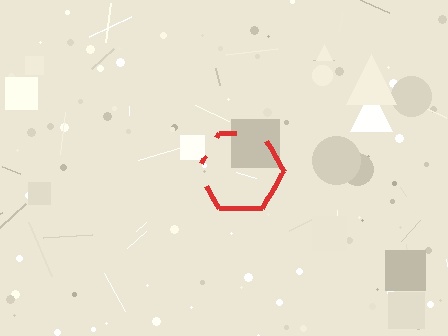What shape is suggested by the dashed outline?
The dashed outline suggests a hexagon.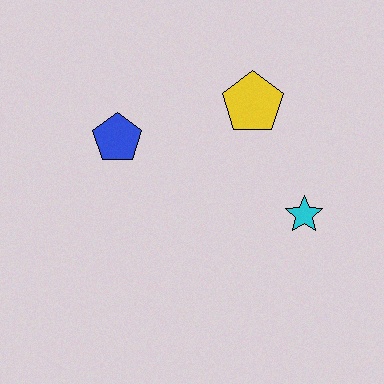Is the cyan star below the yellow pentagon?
Yes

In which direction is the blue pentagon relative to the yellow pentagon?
The blue pentagon is to the left of the yellow pentagon.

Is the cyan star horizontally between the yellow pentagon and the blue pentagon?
No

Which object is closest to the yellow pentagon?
The cyan star is closest to the yellow pentagon.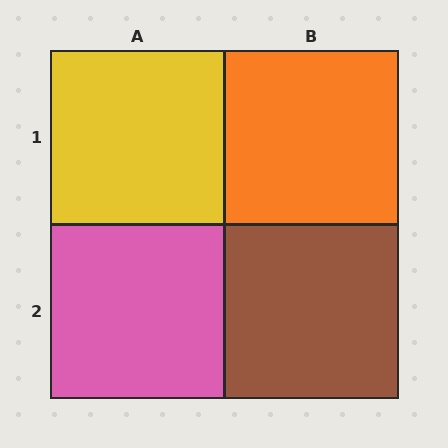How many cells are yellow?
1 cell is yellow.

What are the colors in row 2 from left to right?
Pink, brown.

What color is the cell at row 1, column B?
Orange.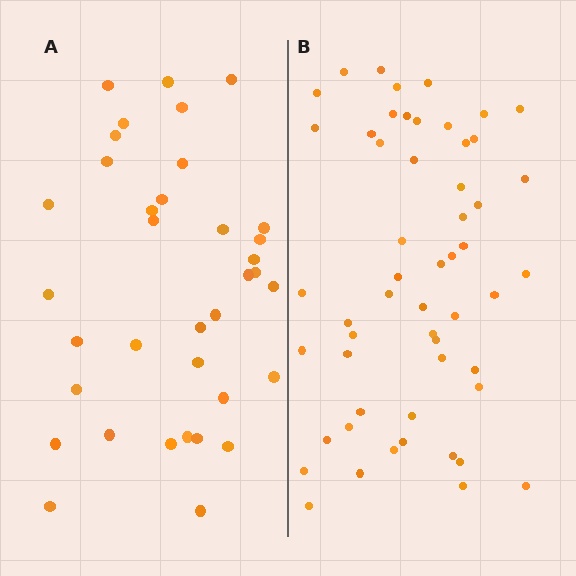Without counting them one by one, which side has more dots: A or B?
Region B (the right region) has more dots.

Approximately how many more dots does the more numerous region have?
Region B has approximately 20 more dots than region A.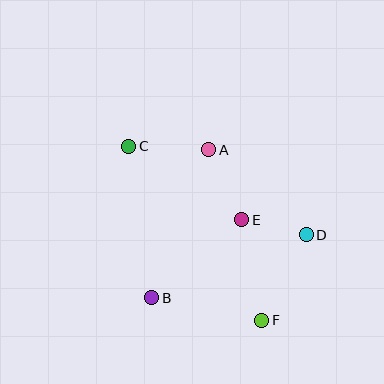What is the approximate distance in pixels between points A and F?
The distance between A and F is approximately 179 pixels.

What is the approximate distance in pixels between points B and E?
The distance between B and E is approximately 119 pixels.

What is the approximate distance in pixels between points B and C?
The distance between B and C is approximately 153 pixels.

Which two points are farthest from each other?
Points C and F are farthest from each other.